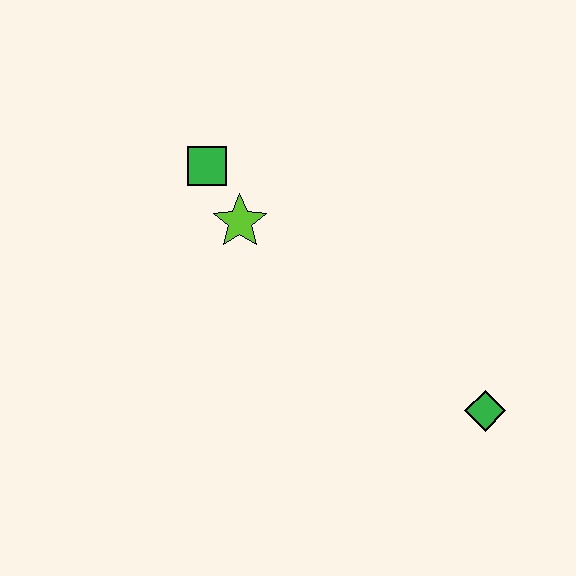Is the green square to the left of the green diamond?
Yes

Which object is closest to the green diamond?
The lime star is closest to the green diamond.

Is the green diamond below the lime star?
Yes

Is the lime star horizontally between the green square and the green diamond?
Yes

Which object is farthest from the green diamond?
The green square is farthest from the green diamond.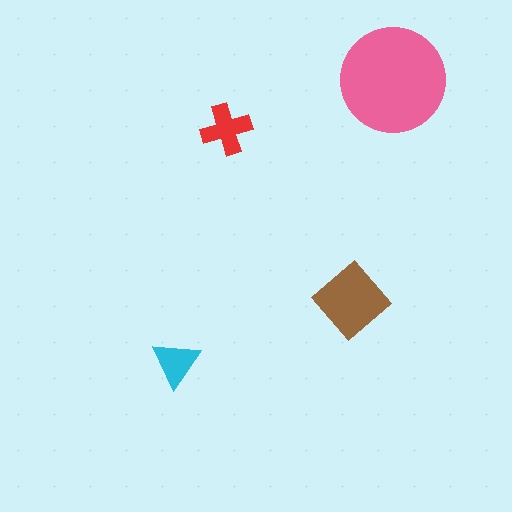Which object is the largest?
The pink circle.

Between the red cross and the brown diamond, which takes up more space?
The brown diamond.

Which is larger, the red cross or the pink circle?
The pink circle.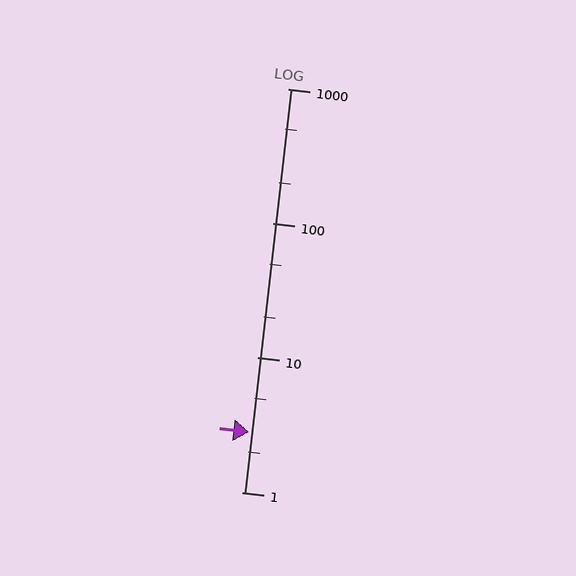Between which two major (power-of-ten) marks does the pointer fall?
The pointer is between 1 and 10.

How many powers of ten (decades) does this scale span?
The scale spans 3 decades, from 1 to 1000.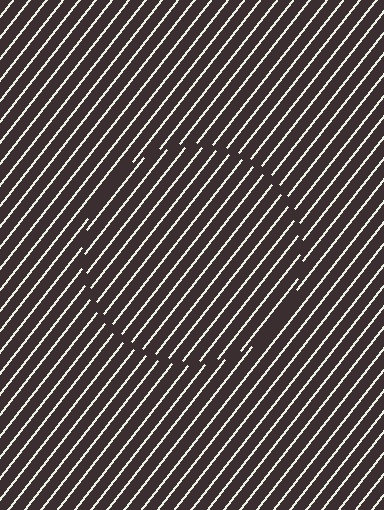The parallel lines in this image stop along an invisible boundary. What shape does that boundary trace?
An illusory circle. The interior of the shape contains the same grating, shifted by half a period — the contour is defined by the phase discontinuity where line-ends from the inner and outer gratings abut.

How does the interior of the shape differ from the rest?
The interior of the shape contains the same grating, shifted by half a period — the contour is defined by the phase discontinuity where line-ends from the inner and outer gratings abut.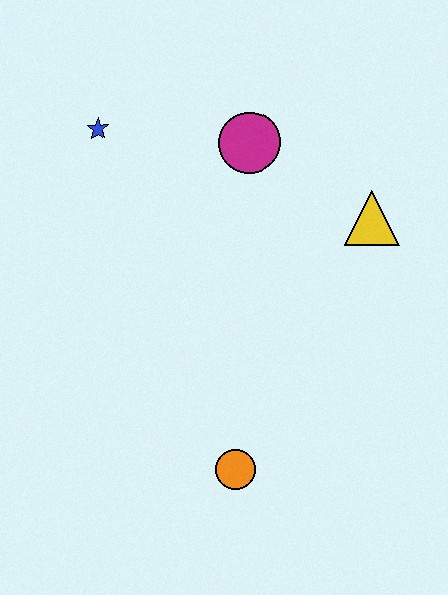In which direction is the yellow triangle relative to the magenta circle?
The yellow triangle is to the right of the magenta circle.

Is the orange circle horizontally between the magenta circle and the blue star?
Yes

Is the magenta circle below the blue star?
Yes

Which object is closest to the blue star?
The magenta circle is closest to the blue star.